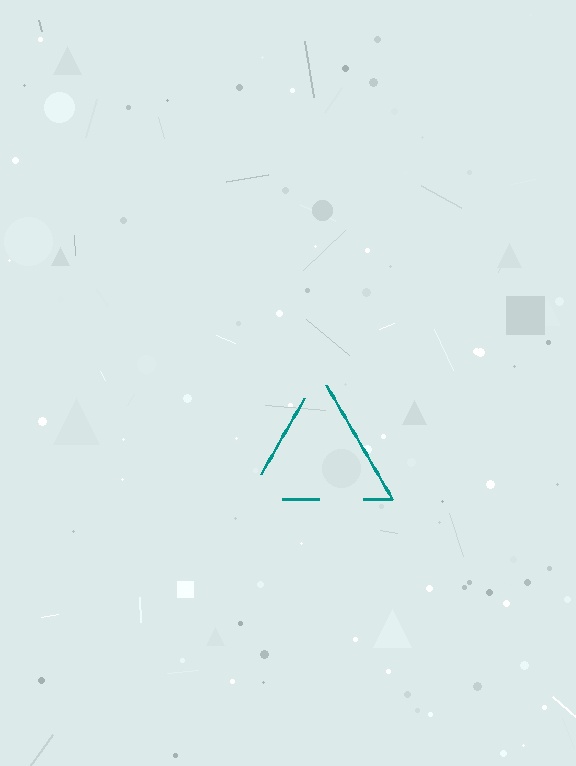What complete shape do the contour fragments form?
The contour fragments form a triangle.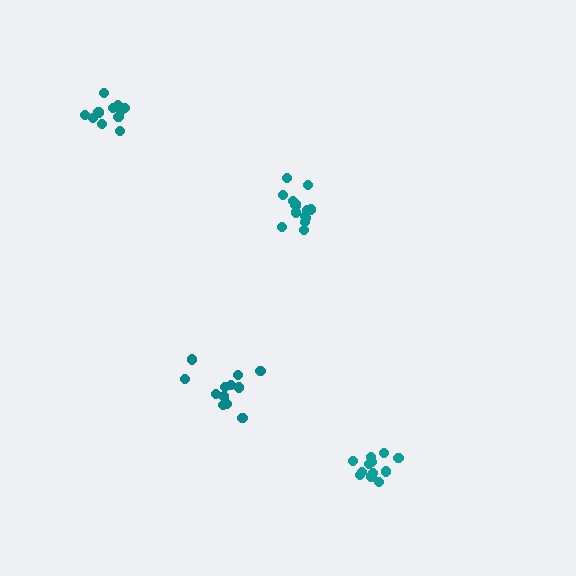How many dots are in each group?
Group 1: 12 dots, Group 2: 14 dots, Group 3: 13 dots, Group 4: 12 dots (51 total).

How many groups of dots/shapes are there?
There are 4 groups.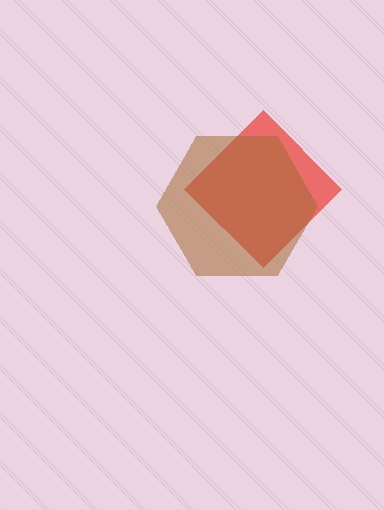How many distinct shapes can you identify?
There are 2 distinct shapes: a red diamond, a brown hexagon.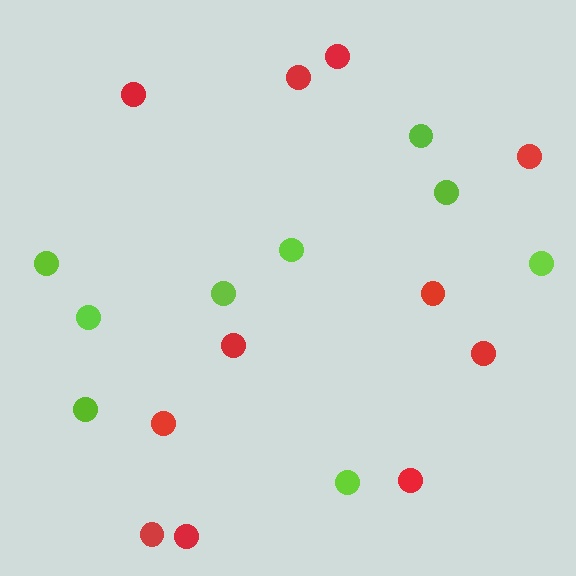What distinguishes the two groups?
There are 2 groups: one group of lime circles (9) and one group of red circles (11).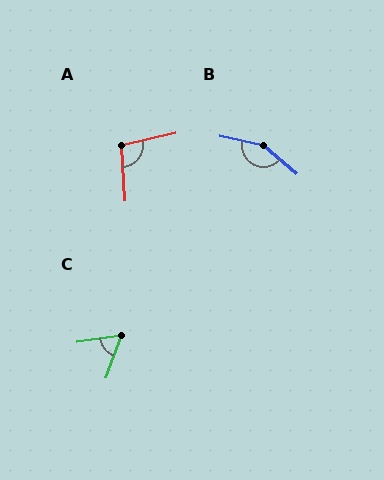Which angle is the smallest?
C, at approximately 62 degrees.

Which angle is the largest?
B, at approximately 151 degrees.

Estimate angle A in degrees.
Approximately 99 degrees.